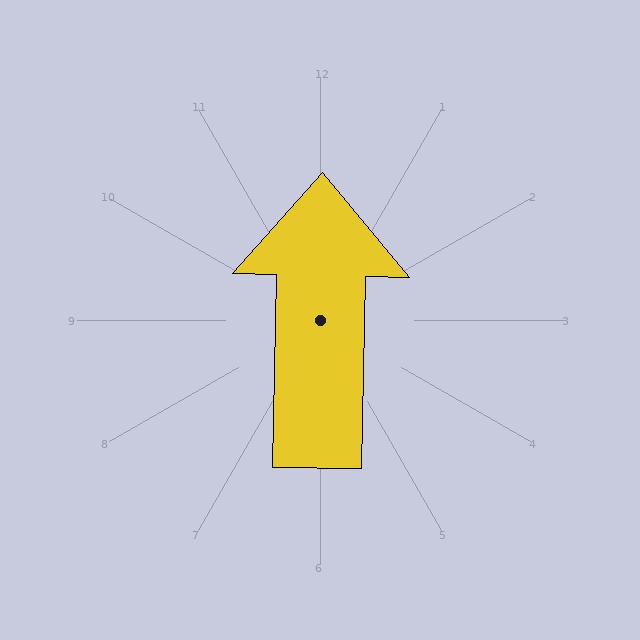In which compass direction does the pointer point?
North.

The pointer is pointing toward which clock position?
Roughly 12 o'clock.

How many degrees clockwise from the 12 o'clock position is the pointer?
Approximately 1 degrees.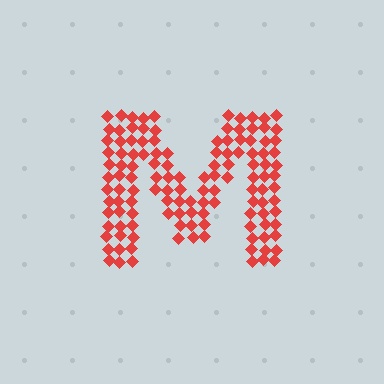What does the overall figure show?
The overall figure shows the letter M.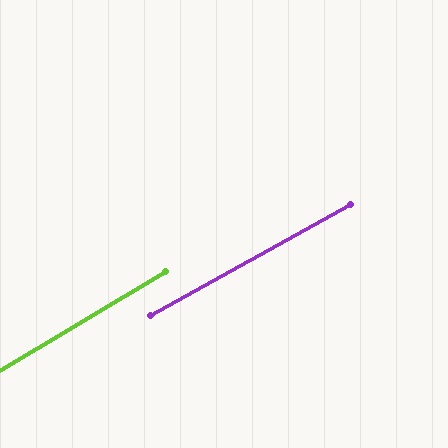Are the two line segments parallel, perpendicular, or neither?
Parallel — their directions differ by only 1.8°.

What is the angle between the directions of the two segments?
Approximately 2 degrees.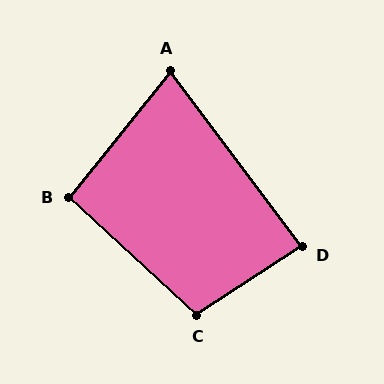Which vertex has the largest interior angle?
C, at approximately 104 degrees.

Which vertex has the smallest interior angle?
A, at approximately 76 degrees.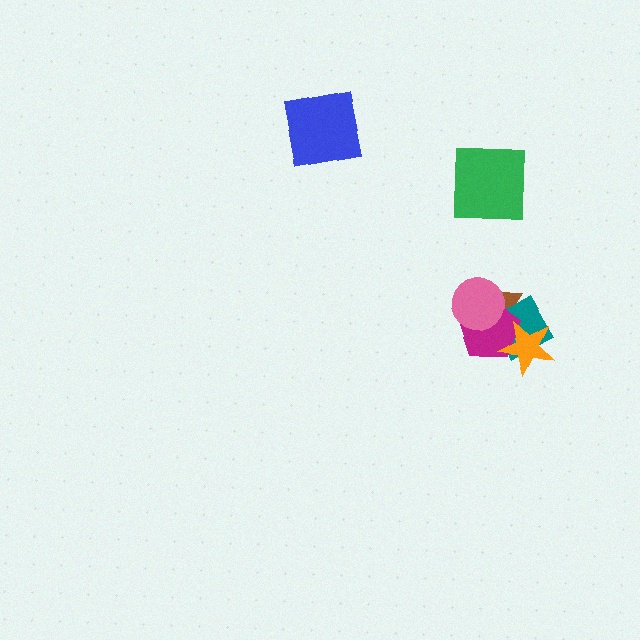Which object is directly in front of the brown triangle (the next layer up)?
The teal diamond is directly in front of the brown triangle.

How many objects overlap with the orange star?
3 objects overlap with the orange star.